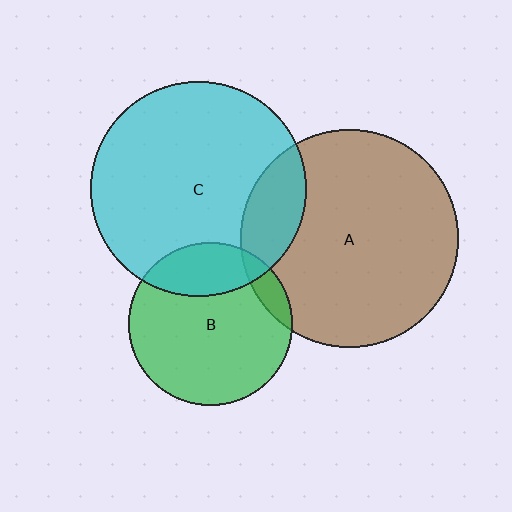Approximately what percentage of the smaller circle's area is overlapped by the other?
Approximately 25%.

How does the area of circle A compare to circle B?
Approximately 1.8 times.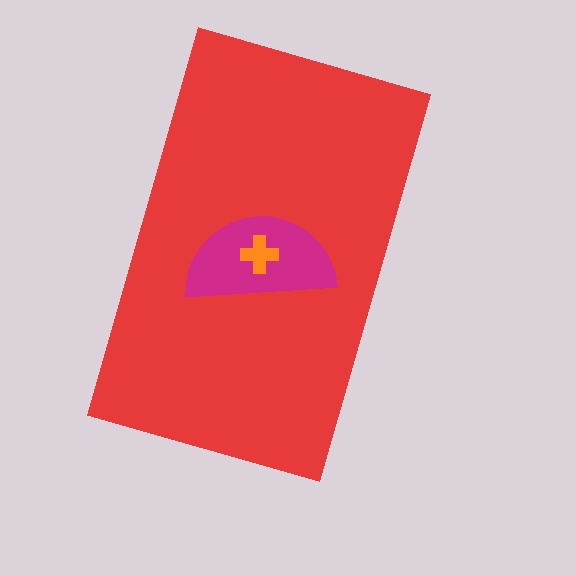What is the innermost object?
The orange cross.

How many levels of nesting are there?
3.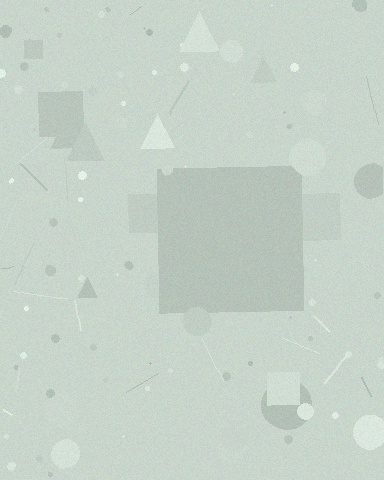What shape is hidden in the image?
A square is hidden in the image.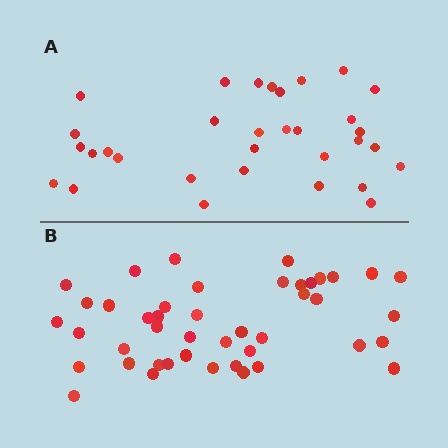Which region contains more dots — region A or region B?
Region B (the bottom region) has more dots.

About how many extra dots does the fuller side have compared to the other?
Region B has roughly 12 or so more dots than region A.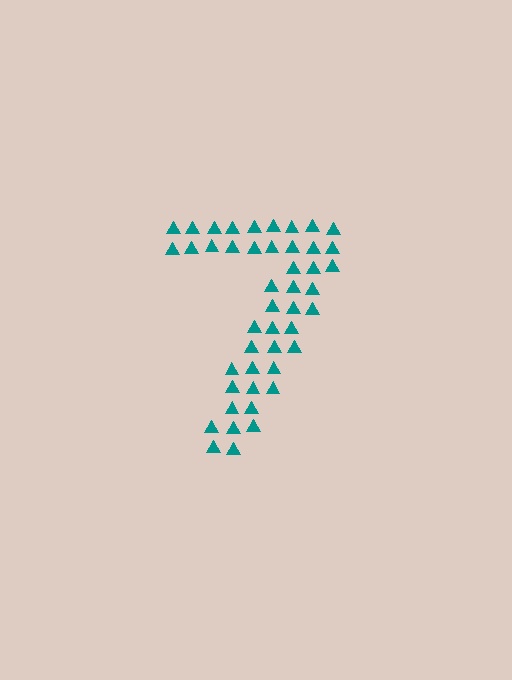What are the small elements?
The small elements are triangles.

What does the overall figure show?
The overall figure shows the digit 7.